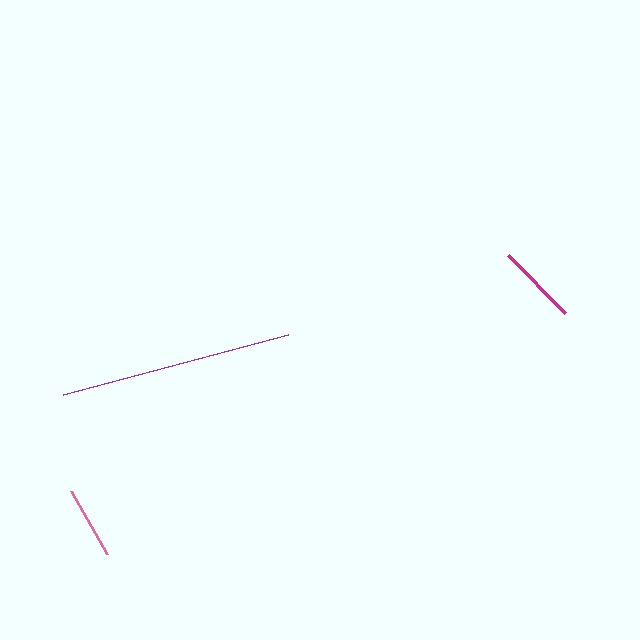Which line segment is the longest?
The purple line is the longest at approximately 233 pixels.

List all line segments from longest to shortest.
From longest to shortest: purple, magenta, pink.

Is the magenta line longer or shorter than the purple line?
The purple line is longer than the magenta line.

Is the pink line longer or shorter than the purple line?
The purple line is longer than the pink line.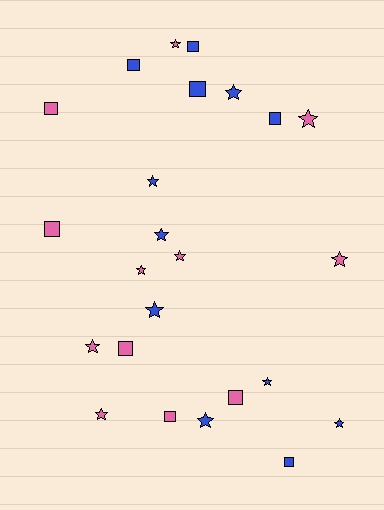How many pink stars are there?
There are 7 pink stars.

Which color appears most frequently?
Blue, with 12 objects.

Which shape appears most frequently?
Star, with 14 objects.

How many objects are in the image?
There are 24 objects.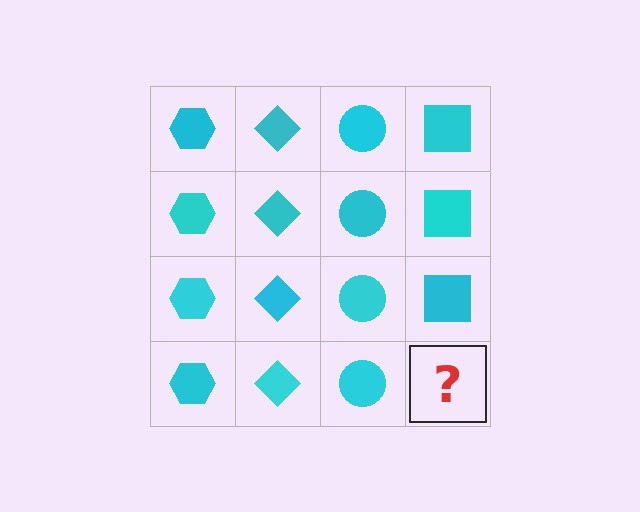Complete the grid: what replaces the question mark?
The question mark should be replaced with a cyan square.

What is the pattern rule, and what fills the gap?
The rule is that each column has a consistent shape. The gap should be filled with a cyan square.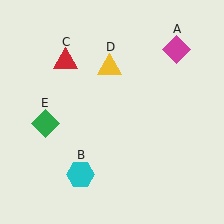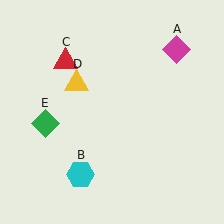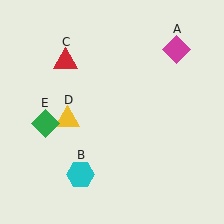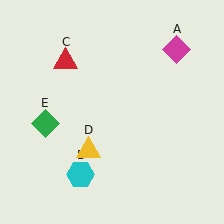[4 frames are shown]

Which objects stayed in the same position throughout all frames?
Magenta diamond (object A) and cyan hexagon (object B) and red triangle (object C) and green diamond (object E) remained stationary.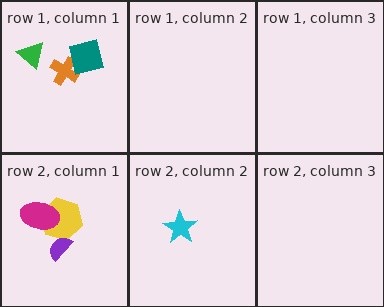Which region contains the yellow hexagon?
The row 2, column 1 region.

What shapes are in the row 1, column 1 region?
The green triangle, the orange cross, the teal square.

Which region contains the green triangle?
The row 1, column 1 region.